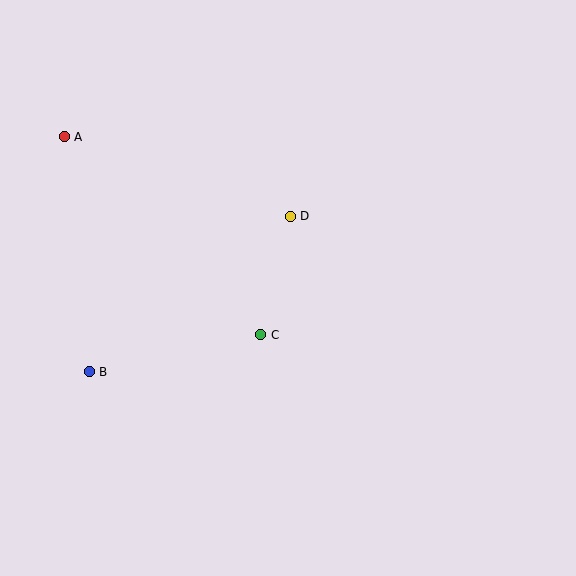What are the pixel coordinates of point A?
Point A is at (64, 137).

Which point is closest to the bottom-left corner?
Point B is closest to the bottom-left corner.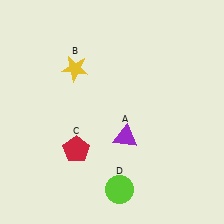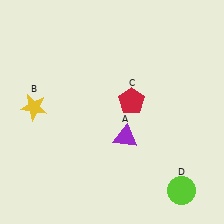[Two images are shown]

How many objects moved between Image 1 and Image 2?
3 objects moved between the two images.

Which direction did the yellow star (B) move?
The yellow star (B) moved left.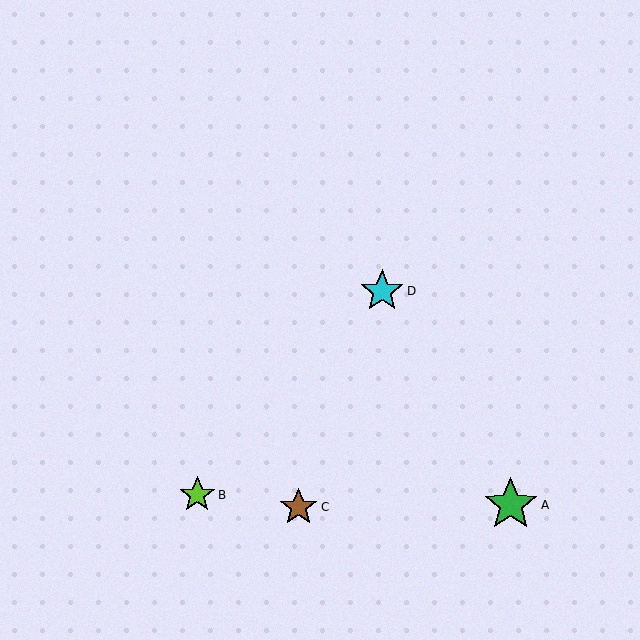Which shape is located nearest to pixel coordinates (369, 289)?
The cyan star (labeled D) at (382, 291) is nearest to that location.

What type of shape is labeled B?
Shape B is a lime star.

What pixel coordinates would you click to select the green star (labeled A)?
Click at (511, 505) to select the green star A.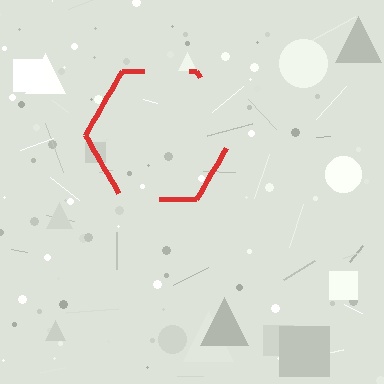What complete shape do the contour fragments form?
The contour fragments form a hexagon.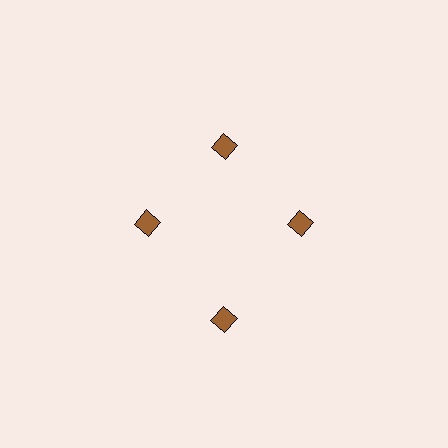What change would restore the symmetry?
The symmetry would be restored by moving it inward, back onto the ring so that all 4 squares sit at equal angles and equal distance from the center.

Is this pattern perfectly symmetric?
No. The 4 brown squares are arranged in a ring, but one element near the 6 o'clock position is pushed outward from the center, breaking the 4-fold rotational symmetry.